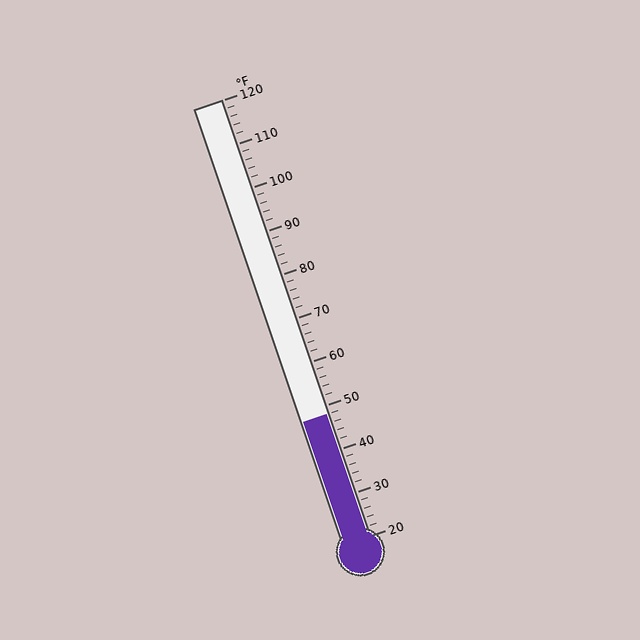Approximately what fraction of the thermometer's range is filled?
The thermometer is filled to approximately 30% of its range.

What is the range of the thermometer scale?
The thermometer scale ranges from 20°F to 120°F.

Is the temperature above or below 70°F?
The temperature is below 70°F.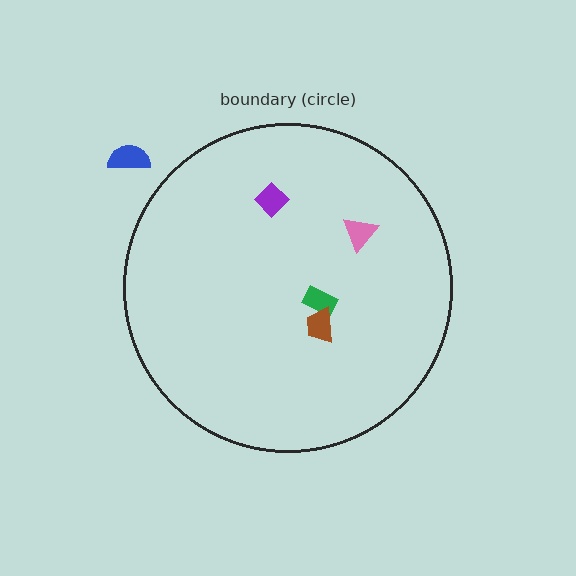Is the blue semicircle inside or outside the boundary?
Outside.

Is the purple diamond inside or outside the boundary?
Inside.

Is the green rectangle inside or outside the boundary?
Inside.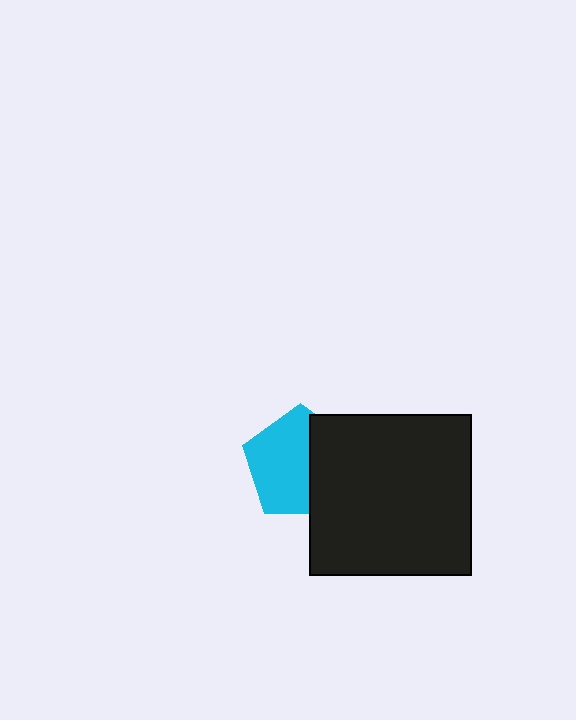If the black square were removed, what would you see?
You would see the complete cyan pentagon.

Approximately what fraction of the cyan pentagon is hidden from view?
Roughly 39% of the cyan pentagon is hidden behind the black square.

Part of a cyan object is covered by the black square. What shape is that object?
It is a pentagon.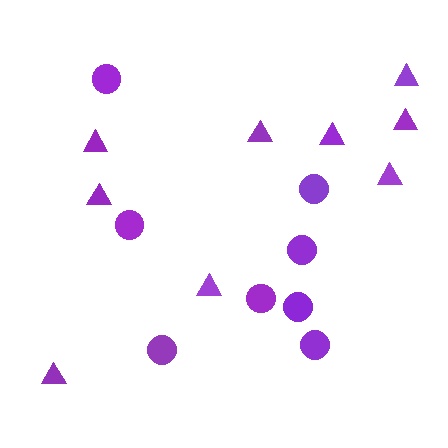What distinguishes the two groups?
There are 2 groups: one group of triangles (9) and one group of circles (8).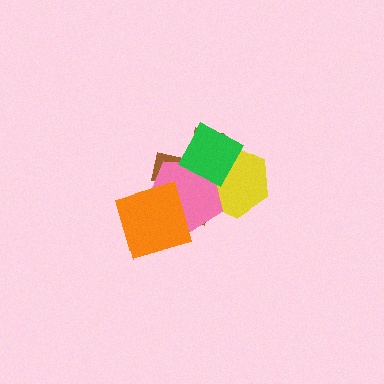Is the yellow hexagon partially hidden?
Yes, it is partially covered by another shape.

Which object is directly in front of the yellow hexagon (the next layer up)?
The pink pentagon is directly in front of the yellow hexagon.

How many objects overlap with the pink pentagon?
4 objects overlap with the pink pentagon.